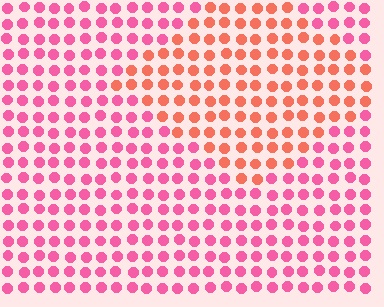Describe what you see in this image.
The image is filled with small pink elements in a uniform arrangement. A diamond-shaped region is visible where the elements are tinted to a slightly different hue, forming a subtle color boundary.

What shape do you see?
I see a diamond.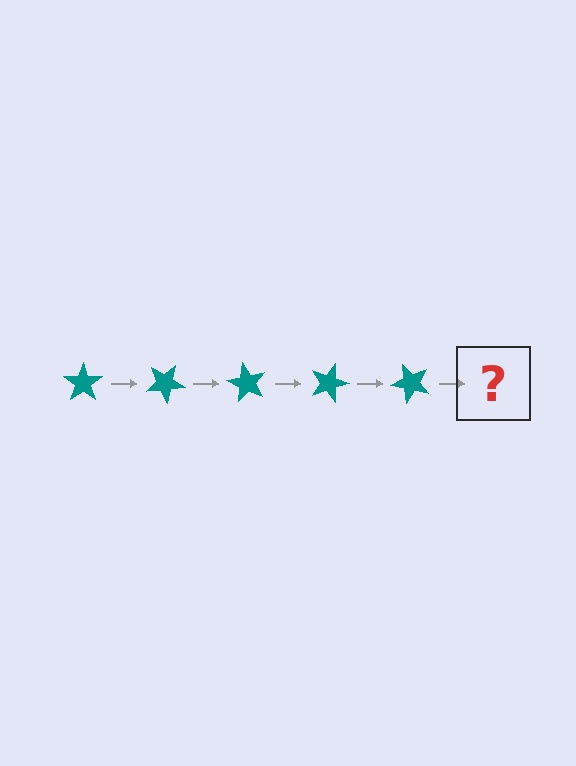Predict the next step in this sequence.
The next step is a teal star rotated 150 degrees.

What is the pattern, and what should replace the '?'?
The pattern is that the star rotates 30 degrees each step. The '?' should be a teal star rotated 150 degrees.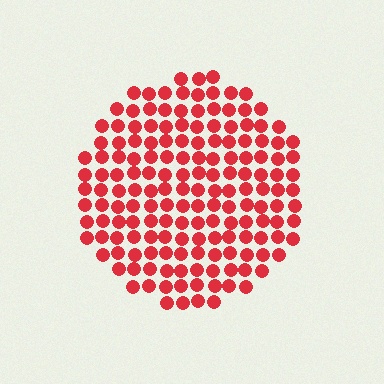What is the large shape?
The large shape is a circle.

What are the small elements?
The small elements are circles.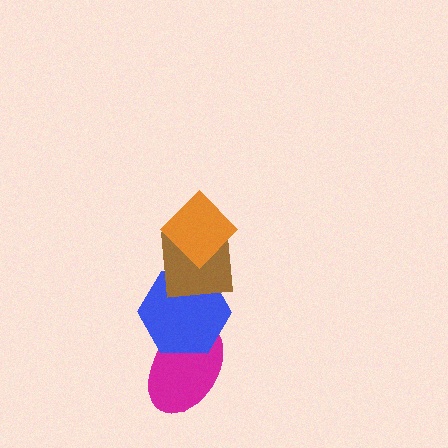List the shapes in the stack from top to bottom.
From top to bottom: the orange diamond, the brown square, the blue hexagon, the magenta ellipse.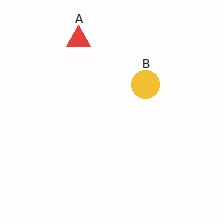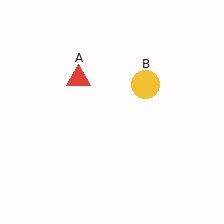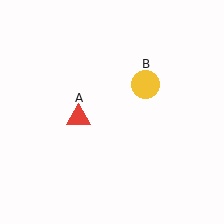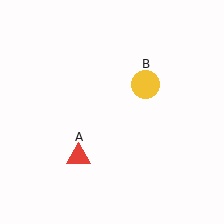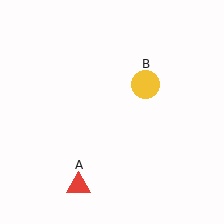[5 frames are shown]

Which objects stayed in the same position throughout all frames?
Yellow circle (object B) remained stationary.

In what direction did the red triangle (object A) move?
The red triangle (object A) moved down.